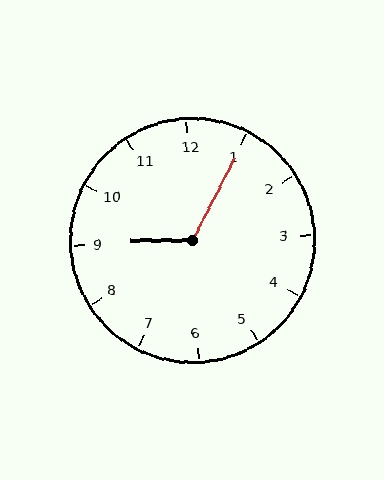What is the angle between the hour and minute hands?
Approximately 118 degrees.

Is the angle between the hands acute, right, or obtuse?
It is obtuse.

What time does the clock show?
9:05.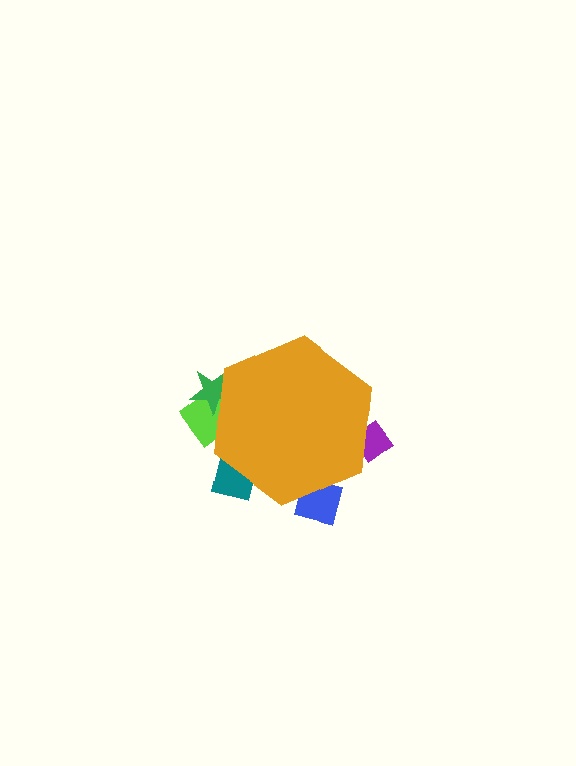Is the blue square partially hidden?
Yes, the blue square is partially hidden behind the orange hexagon.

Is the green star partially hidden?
Yes, the green star is partially hidden behind the orange hexagon.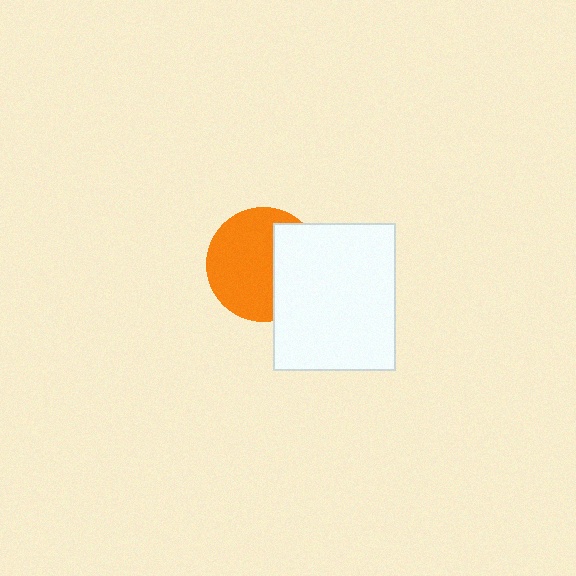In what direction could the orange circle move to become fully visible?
The orange circle could move left. That would shift it out from behind the white rectangle entirely.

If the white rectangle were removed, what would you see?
You would see the complete orange circle.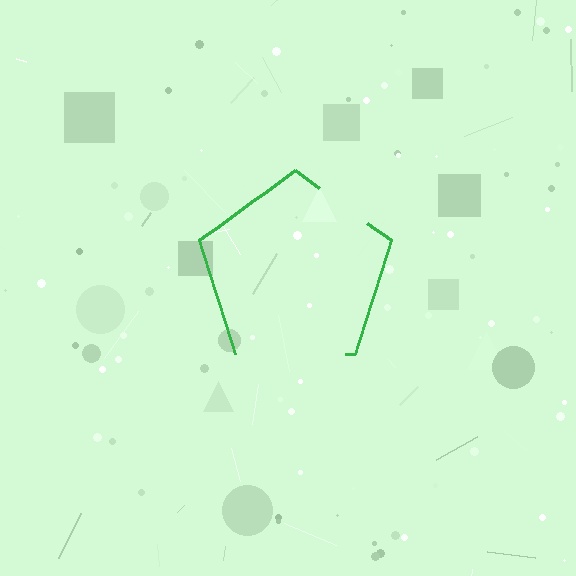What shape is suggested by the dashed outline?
The dashed outline suggests a pentagon.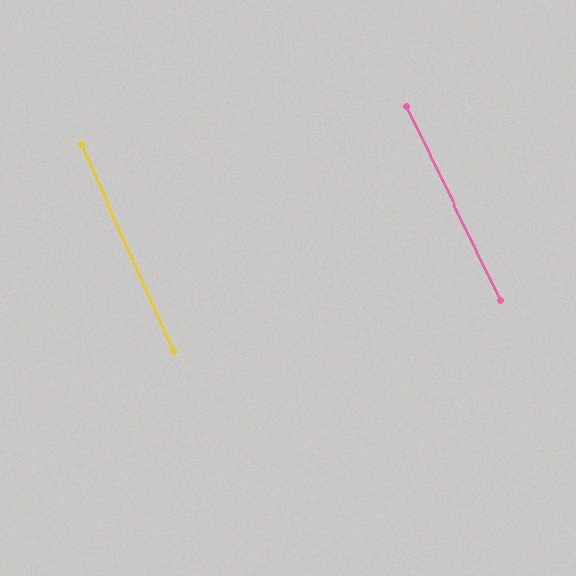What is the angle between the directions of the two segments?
Approximately 2 degrees.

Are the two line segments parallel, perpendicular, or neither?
Parallel — their directions differ by only 1.9°.